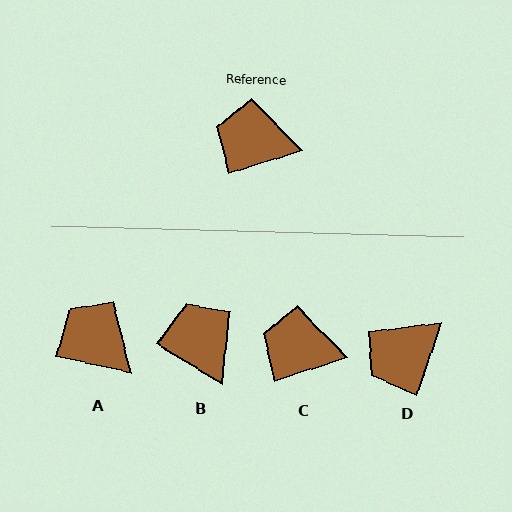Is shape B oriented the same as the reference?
No, it is off by about 50 degrees.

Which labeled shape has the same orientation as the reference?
C.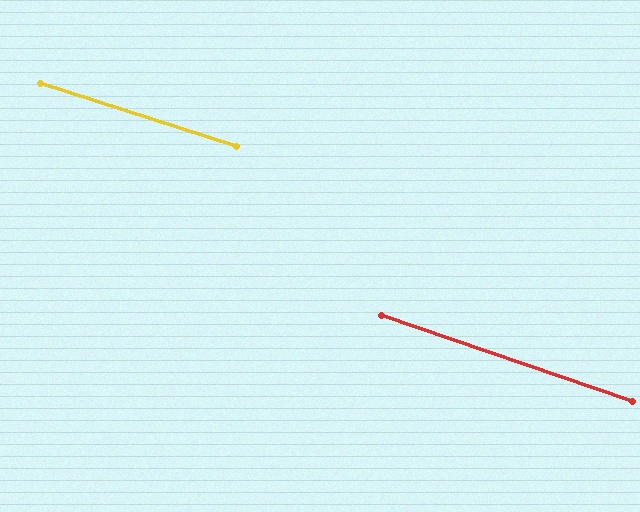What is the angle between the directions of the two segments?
Approximately 1 degree.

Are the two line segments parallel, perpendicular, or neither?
Parallel — their directions differ by only 1.2°.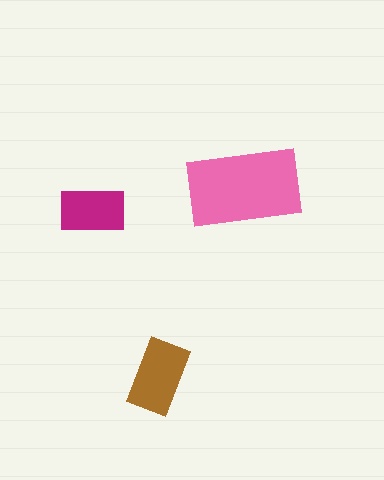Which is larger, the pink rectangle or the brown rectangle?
The pink one.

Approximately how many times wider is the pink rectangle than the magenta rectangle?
About 1.5 times wider.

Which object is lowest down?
The brown rectangle is bottommost.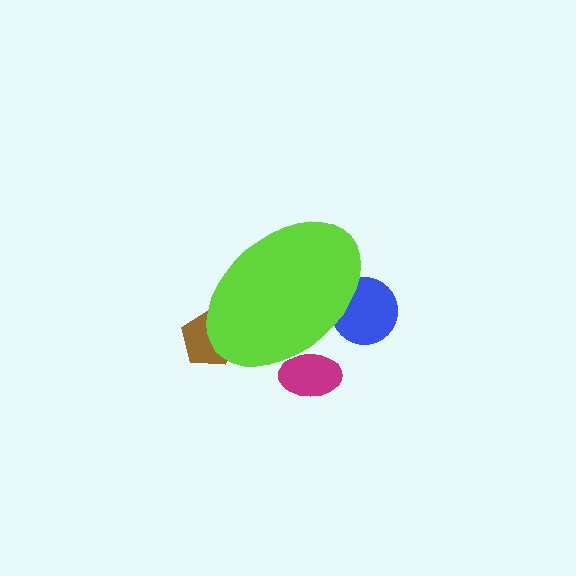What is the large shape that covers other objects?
A lime ellipse.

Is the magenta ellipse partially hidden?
Yes, the magenta ellipse is partially hidden behind the lime ellipse.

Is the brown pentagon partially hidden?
Yes, the brown pentagon is partially hidden behind the lime ellipse.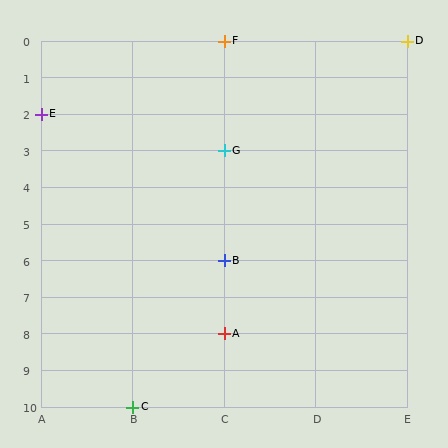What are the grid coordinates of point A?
Point A is at grid coordinates (C, 8).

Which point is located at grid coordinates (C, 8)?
Point A is at (C, 8).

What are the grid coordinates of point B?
Point B is at grid coordinates (C, 6).